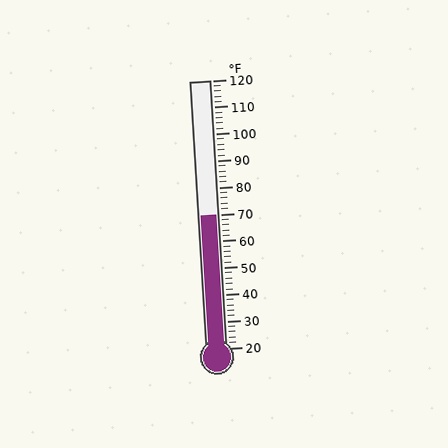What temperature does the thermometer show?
The thermometer shows approximately 70°F.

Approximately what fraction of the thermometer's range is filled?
The thermometer is filled to approximately 50% of its range.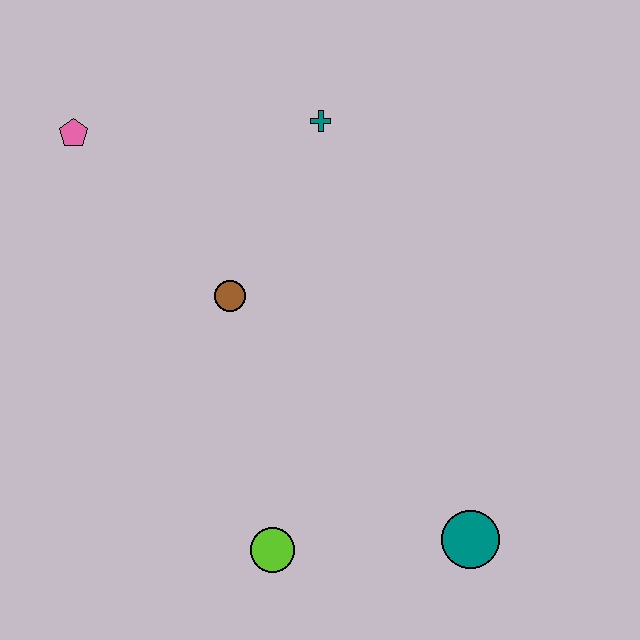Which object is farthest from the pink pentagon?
The teal circle is farthest from the pink pentagon.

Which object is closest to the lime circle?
The teal circle is closest to the lime circle.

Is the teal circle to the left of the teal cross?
No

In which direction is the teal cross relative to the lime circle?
The teal cross is above the lime circle.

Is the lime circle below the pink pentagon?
Yes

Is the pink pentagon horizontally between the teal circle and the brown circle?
No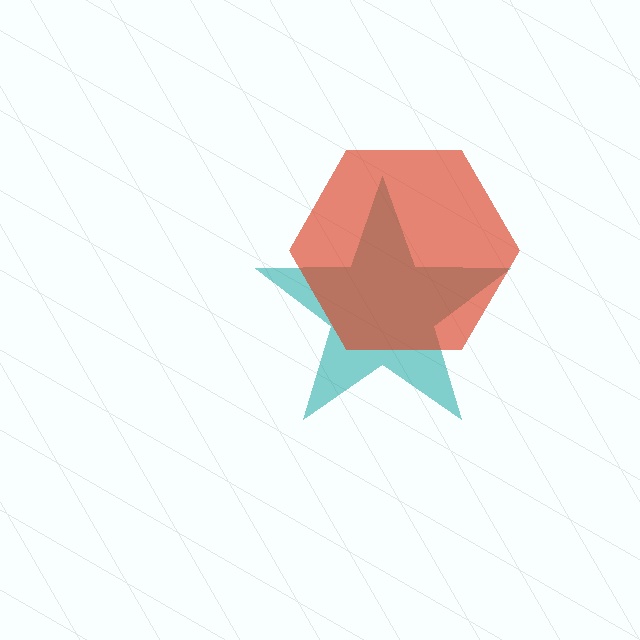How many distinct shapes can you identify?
There are 2 distinct shapes: a teal star, a red hexagon.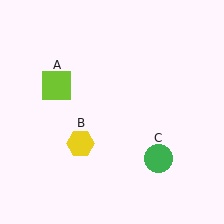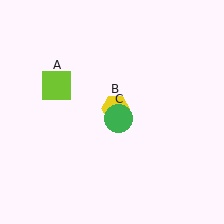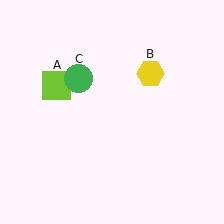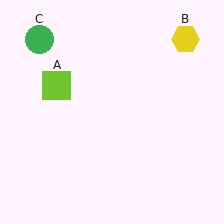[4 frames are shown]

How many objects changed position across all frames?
2 objects changed position: yellow hexagon (object B), green circle (object C).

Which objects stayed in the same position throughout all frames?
Lime square (object A) remained stationary.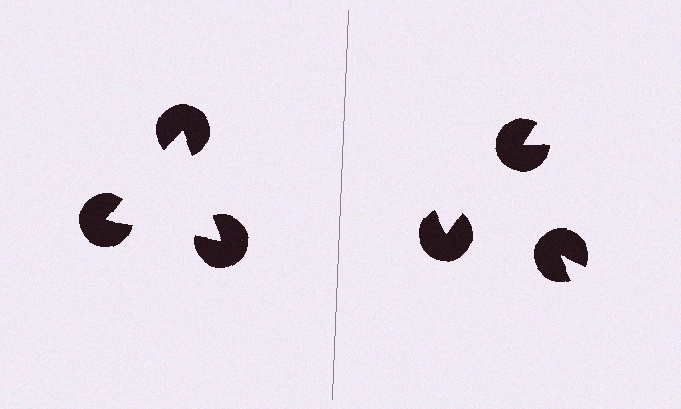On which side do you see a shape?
An illusory triangle appears on the left side. On the right side the wedge cuts are rotated, so no coherent shape forms.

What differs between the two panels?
The pac-man discs are positioned identically on both sides; only the wedge orientations differ. On the left they align to a triangle; on the right they are misaligned.